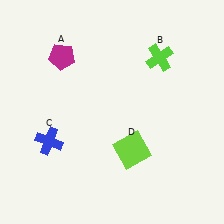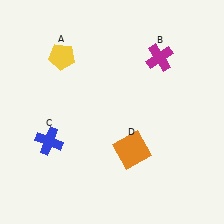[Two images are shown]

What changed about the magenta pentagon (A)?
In Image 1, A is magenta. In Image 2, it changed to yellow.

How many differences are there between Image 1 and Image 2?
There are 3 differences between the two images.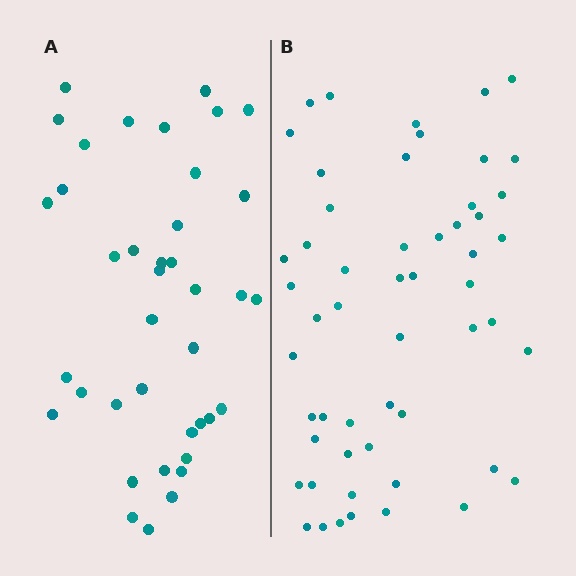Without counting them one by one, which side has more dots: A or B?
Region B (the right region) has more dots.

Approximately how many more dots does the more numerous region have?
Region B has approximately 15 more dots than region A.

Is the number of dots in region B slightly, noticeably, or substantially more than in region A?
Region B has noticeably more, but not dramatically so. The ratio is roughly 1.4 to 1.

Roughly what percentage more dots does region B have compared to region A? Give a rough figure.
About 40% more.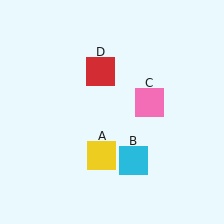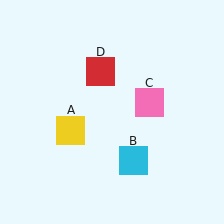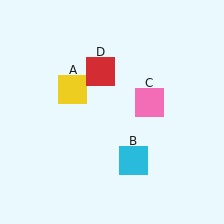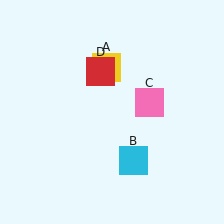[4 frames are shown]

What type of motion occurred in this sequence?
The yellow square (object A) rotated clockwise around the center of the scene.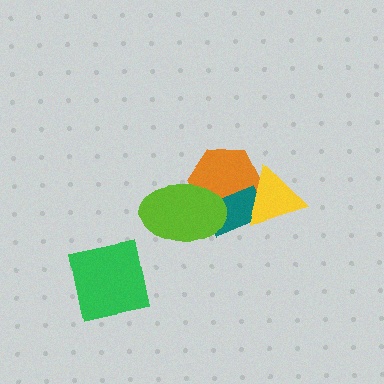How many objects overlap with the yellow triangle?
2 objects overlap with the yellow triangle.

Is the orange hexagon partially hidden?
Yes, it is partially covered by another shape.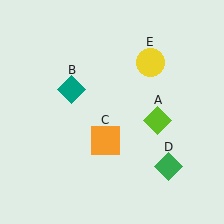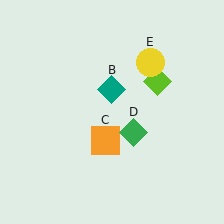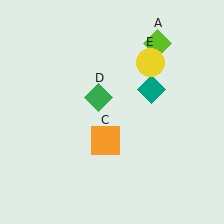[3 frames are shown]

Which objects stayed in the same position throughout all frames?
Orange square (object C) and yellow circle (object E) remained stationary.